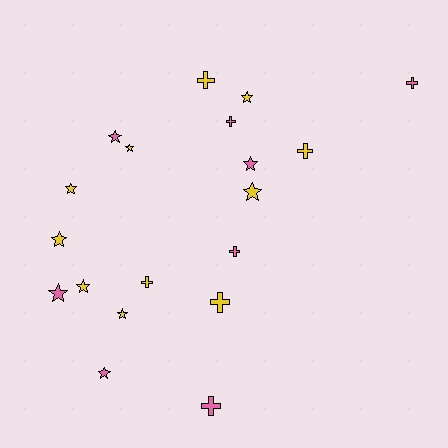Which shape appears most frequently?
Star, with 11 objects.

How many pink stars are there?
There are 4 pink stars.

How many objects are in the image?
There are 19 objects.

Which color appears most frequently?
Yellow, with 11 objects.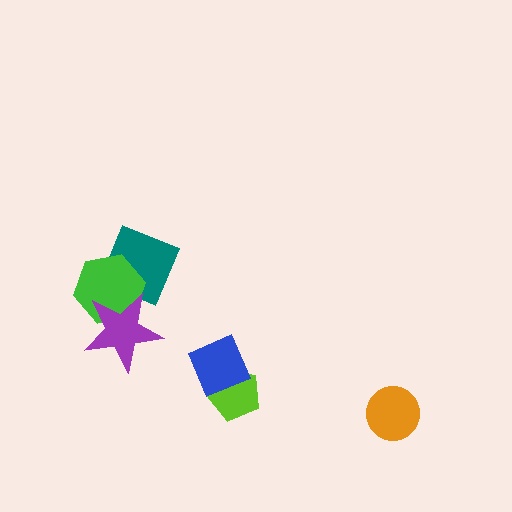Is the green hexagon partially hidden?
Yes, it is partially covered by another shape.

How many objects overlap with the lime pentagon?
1 object overlaps with the lime pentagon.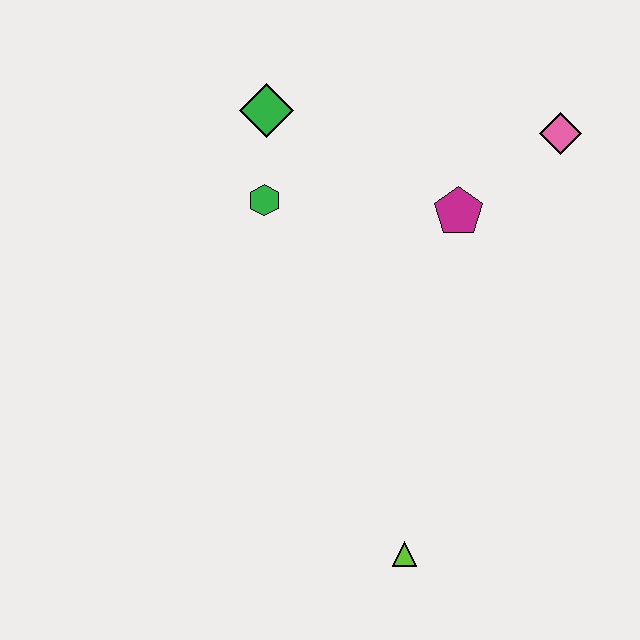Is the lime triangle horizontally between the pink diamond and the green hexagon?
Yes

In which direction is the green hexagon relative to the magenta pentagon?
The green hexagon is to the left of the magenta pentagon.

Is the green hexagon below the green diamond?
Yes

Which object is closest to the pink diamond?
The magenta pentagon is closest to the pink diamond.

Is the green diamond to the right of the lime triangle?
No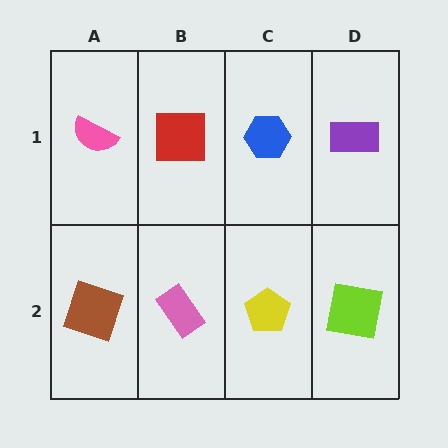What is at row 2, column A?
A brown square.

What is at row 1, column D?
A purple rectangle.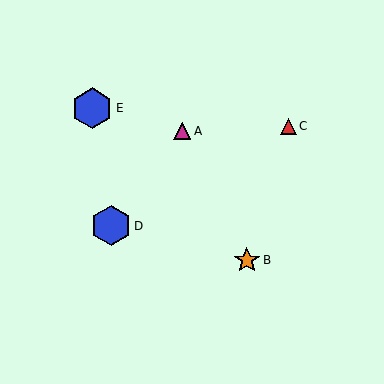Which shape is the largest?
The blue hexagon (labeled E) is the largest.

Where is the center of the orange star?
The center of the orange star is at (247, 260).